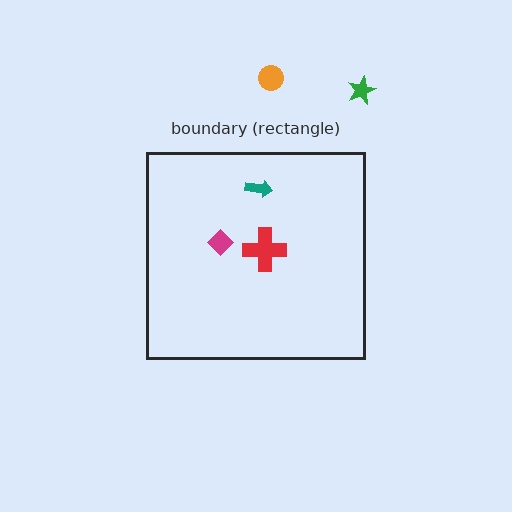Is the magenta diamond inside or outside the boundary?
Inside.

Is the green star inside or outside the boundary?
Outside.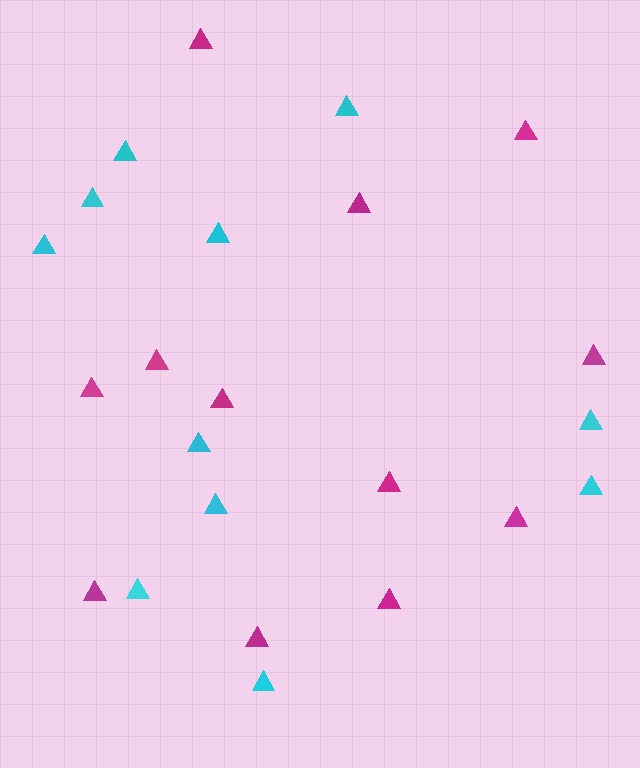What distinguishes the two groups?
There are 2 groups: one group of cyan triangles (11) and one group of magenta triangles (12).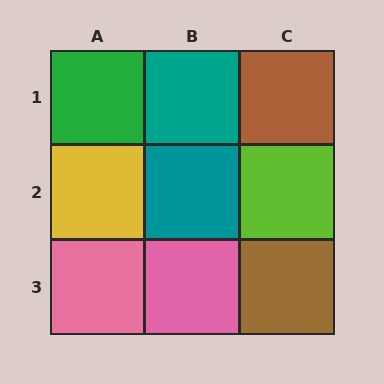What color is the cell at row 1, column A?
Green.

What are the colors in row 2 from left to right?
Yellow, teal, lime.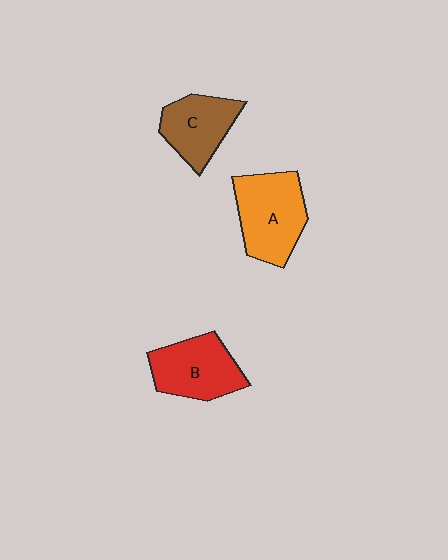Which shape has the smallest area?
Shape C (brown).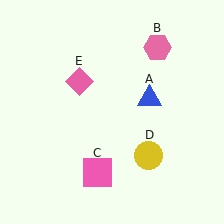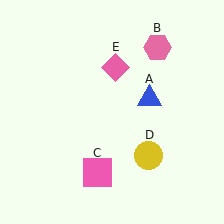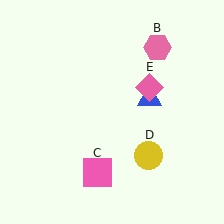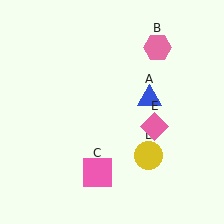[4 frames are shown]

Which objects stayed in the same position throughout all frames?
Blue triangle (object A) and pink hexagon (object B) and pink square (object C) and yellow circle (object D) remained stationary.